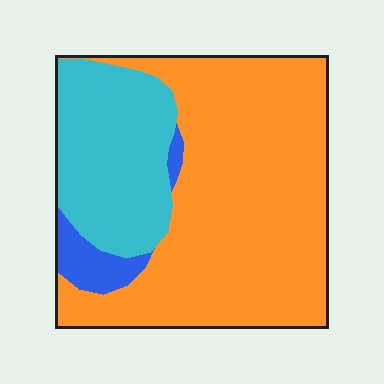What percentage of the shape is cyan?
Cyan takes up about one quarter (1/4) of the shape.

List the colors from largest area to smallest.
From largest to smallest: orange, cyan, blue.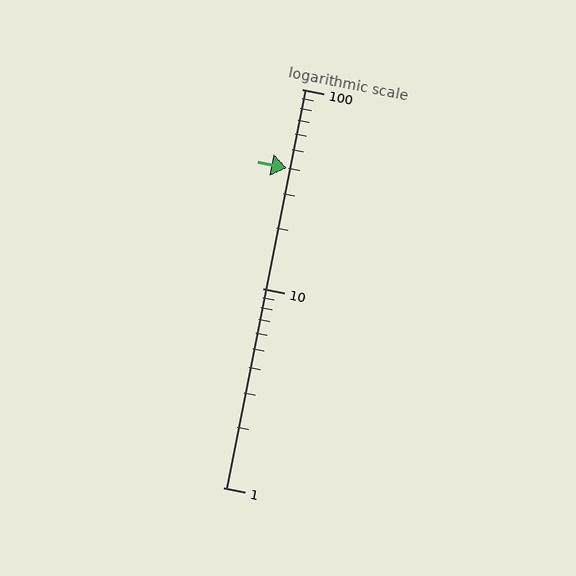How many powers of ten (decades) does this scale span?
The scale spans 2 decades, from 1 to 100.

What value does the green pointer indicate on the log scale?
The pointer indicates approximately 40.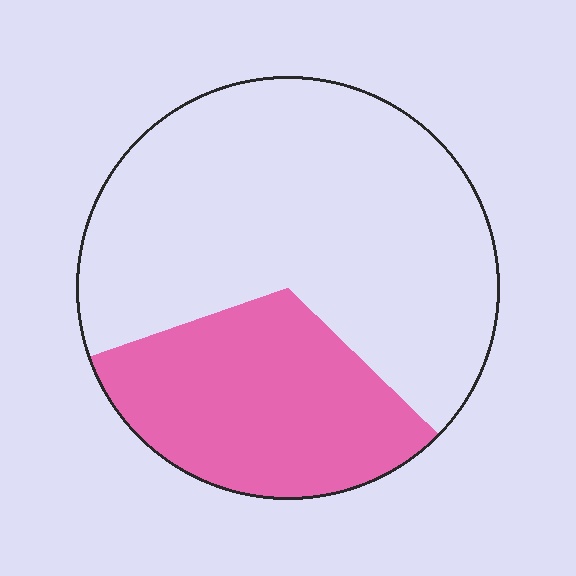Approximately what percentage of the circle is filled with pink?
Approximately 30%.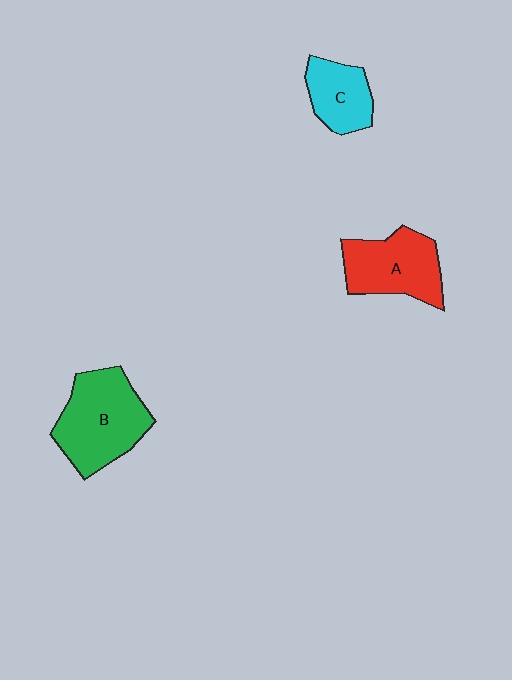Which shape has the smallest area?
Shape C (cyan).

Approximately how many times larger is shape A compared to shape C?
Approximately 1.4 times.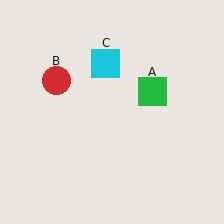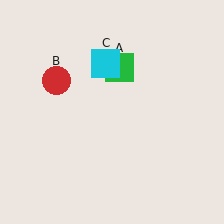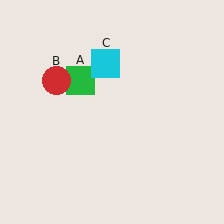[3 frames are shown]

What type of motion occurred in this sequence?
The green square (object A) rotated counterclockwise around the center of the scene.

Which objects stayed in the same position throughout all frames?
Red circle (object B) and cyan square (object C) remained stationary.